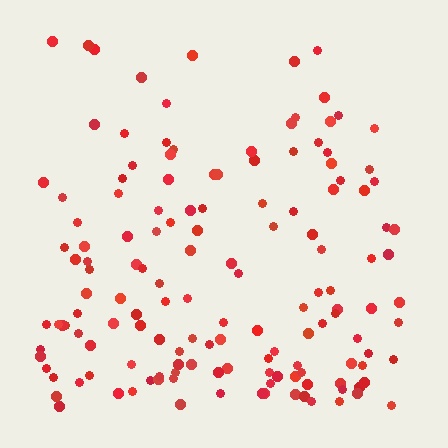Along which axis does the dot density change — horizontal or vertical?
Vertical.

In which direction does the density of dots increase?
From top to bottom, with the bottom side densest.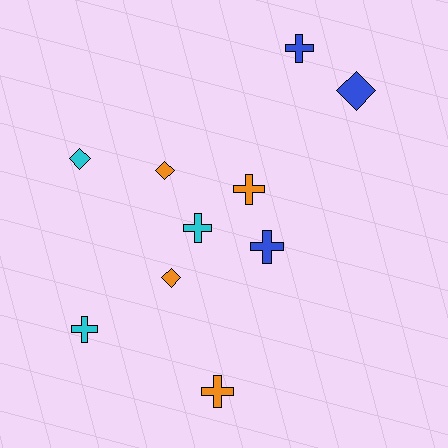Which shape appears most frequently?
Cross, with 6 objects.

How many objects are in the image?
There are 10 objects.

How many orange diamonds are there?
There are 2 orange diamonds.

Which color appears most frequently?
Orange, with 4 objects.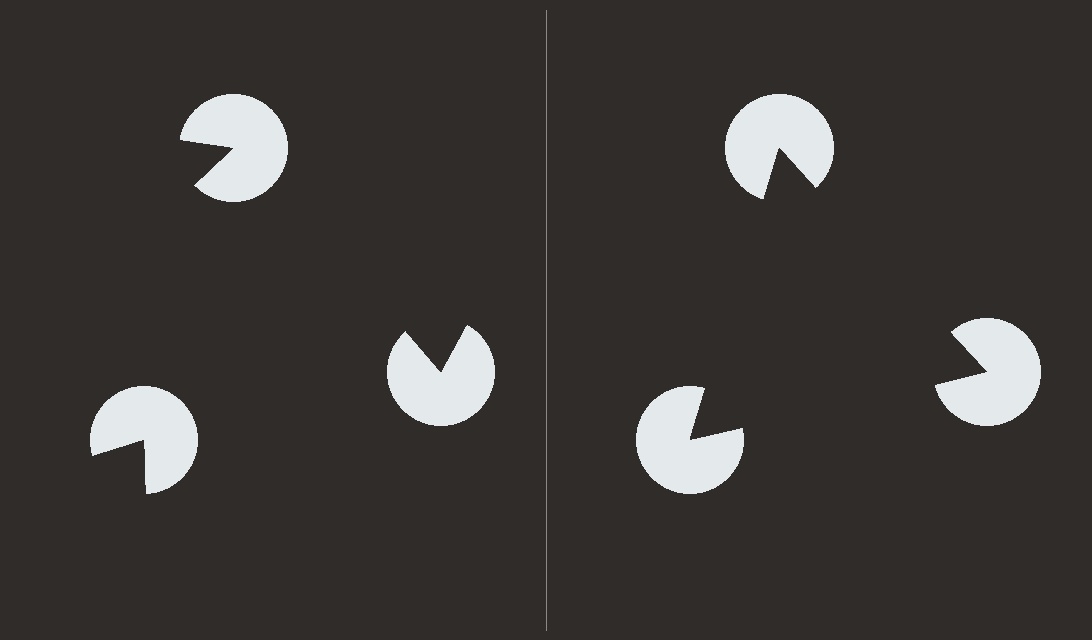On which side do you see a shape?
An illusory triangle appears on the right side. On the left side the wedge cuts are rotated, so no coherent shape forms.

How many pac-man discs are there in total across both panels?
6 — 3 on each side.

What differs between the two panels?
The pac-man discs are positioned identically on both sides; only the wedge orientations differ. On the right they align to a triangle; on the left they are misaligned.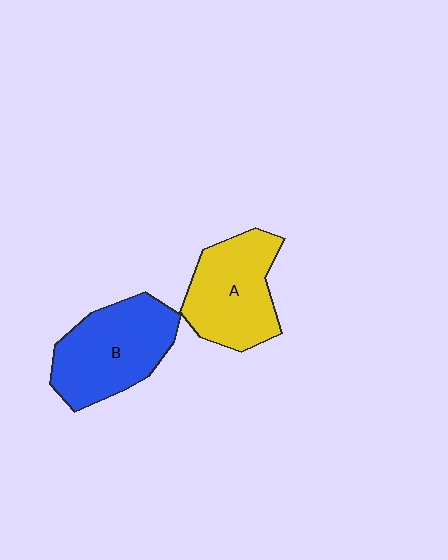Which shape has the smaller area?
Shape A (yellow).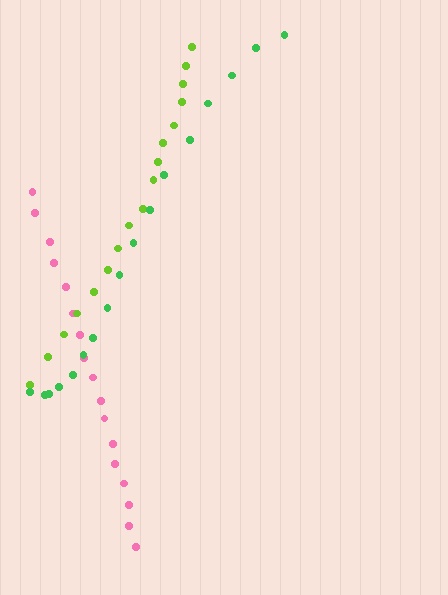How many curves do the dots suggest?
There are 3 distinct paths.